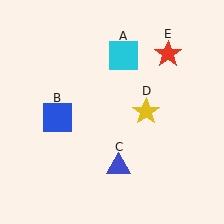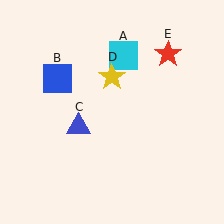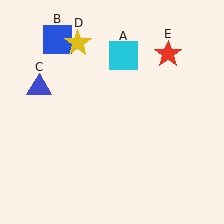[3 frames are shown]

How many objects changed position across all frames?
3 objects changed position: blue square (object B), blue triangle (object C), yellow star (object D).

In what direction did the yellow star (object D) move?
The yellow star (object D) moved up and to the left.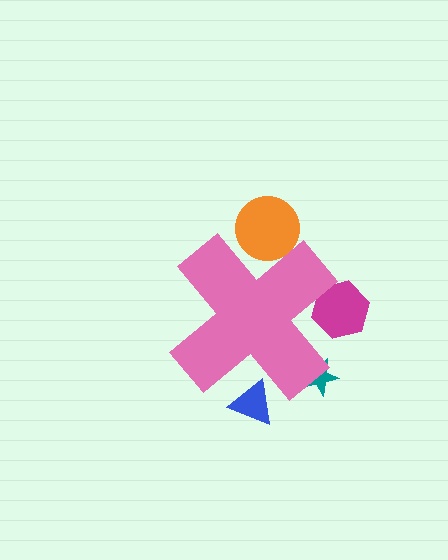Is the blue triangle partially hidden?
Yes, the blue triangle is partially hidden behind the pink cross.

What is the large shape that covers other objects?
A pink cross.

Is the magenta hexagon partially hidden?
Yes, the magenta hexagon is partially hidden behind the pink cross.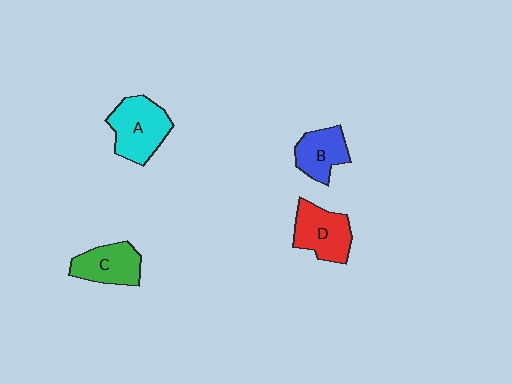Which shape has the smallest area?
Shape B (blue).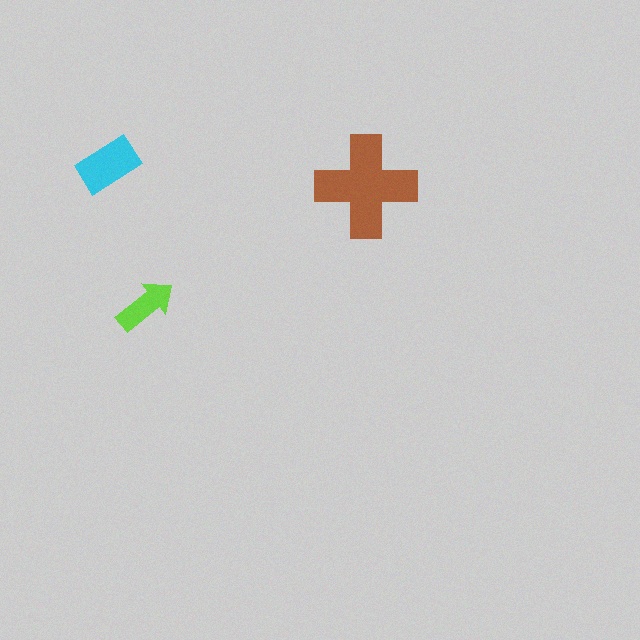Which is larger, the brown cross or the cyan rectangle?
The brown cross.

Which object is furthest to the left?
The cyan rectangle is leftmost.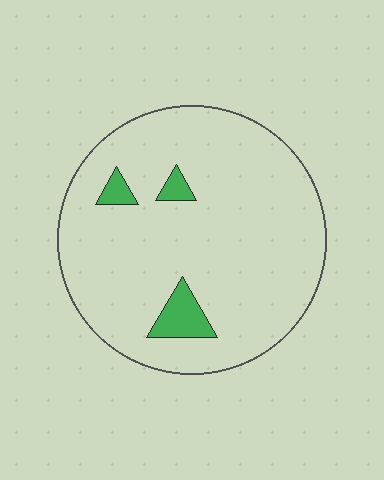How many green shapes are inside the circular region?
3.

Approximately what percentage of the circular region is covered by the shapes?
Approximately 5%.